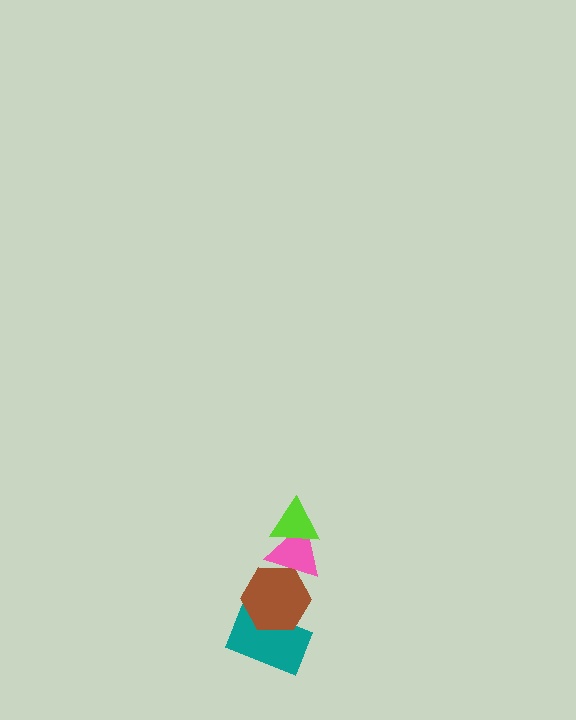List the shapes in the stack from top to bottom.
From top to bottom: the lime triangle, the pink triangle, the brown hexagon, the teal rectangle.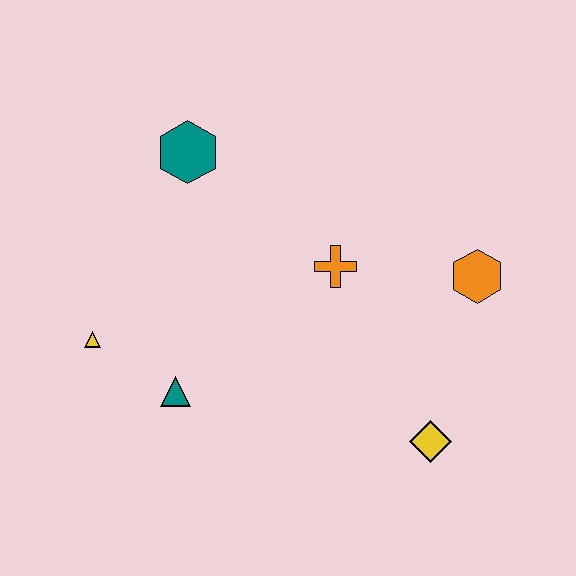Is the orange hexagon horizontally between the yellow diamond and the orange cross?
No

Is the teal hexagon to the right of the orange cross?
No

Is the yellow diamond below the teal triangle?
Yes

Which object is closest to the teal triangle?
The yellow triangle is closest to the teal triangle.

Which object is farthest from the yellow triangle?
The orange hexagon is farthest from the yellow triangle.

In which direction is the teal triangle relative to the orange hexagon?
The teal triangle is to the left of the orange hexagon.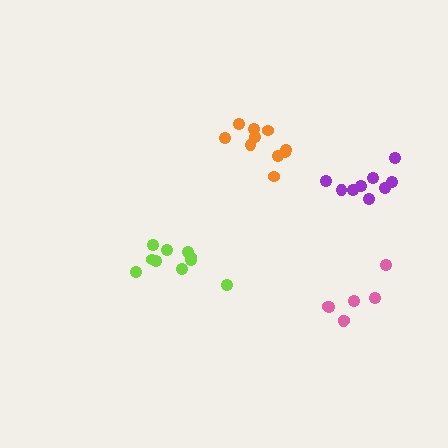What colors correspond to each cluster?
The clusters are colored: purple, pink, lime, orange.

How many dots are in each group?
Group 1: 9 dots, Group 2: 7 dots, Group 3: 10 dots, Group 4: 10 dots (36 total).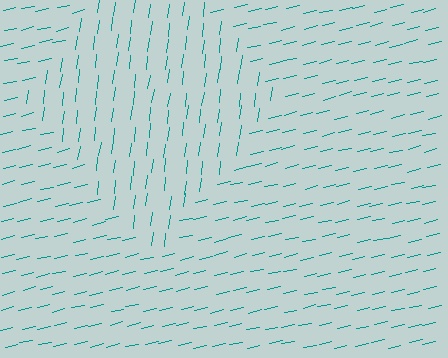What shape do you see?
I see a diamond.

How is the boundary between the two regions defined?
The boundary is defined purely by a change in line orientation (approximately 69 degrees difference). All lines are the same color and thickness.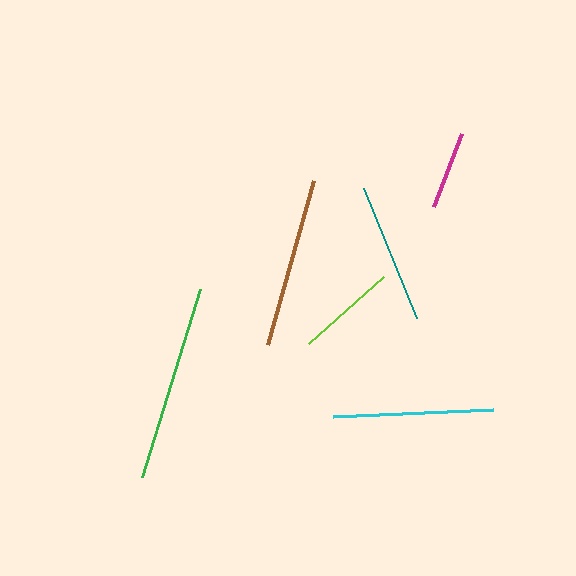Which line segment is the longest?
The green line is the longest at approximately 197 pixels.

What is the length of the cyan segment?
The cyan segment is approximately 161 pixels long.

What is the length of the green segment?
The green segment is approximately 197 pixels long.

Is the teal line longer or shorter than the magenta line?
The teal line is longer than the magenta line.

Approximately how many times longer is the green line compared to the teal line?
The green line is approximately 1.4 times the length of the teal line.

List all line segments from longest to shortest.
From longest to shortest: green, brown, cyan, teal, lime, magenta.